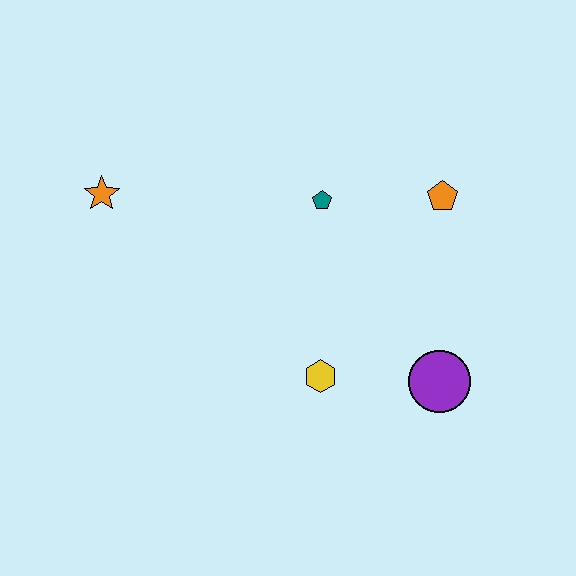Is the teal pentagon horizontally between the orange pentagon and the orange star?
Yes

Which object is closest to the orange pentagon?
The teal pentagon is closest to the orange pentagon.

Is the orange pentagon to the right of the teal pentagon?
Yes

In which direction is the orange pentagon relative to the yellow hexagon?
The orange pentagon is above the yellow hexagon.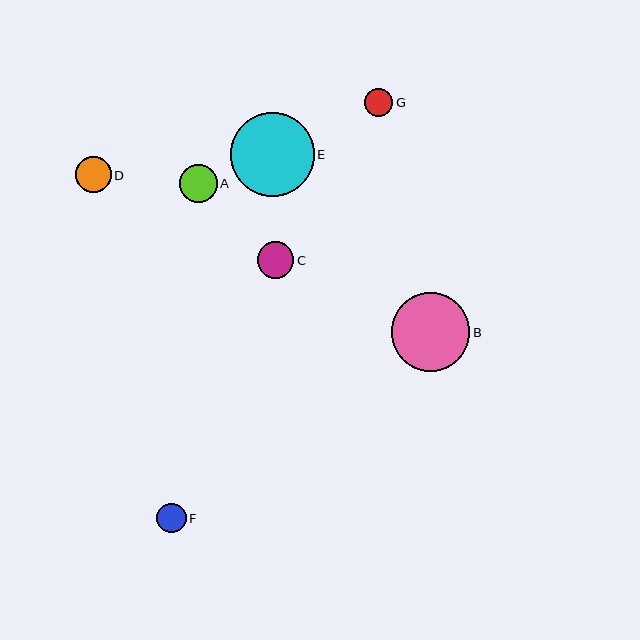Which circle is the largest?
Circle E is the largest with a size of approximately 83 pixels.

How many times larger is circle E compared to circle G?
Circle E is approximately 2.9 times the size of circle G.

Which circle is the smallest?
Circle G is the smallest with a size of approximately 29 pixels.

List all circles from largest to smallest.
From largest to smallest: E, B, A, C, D, F, G.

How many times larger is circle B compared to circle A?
Circle B is approximately 2.1 times the size of circle A.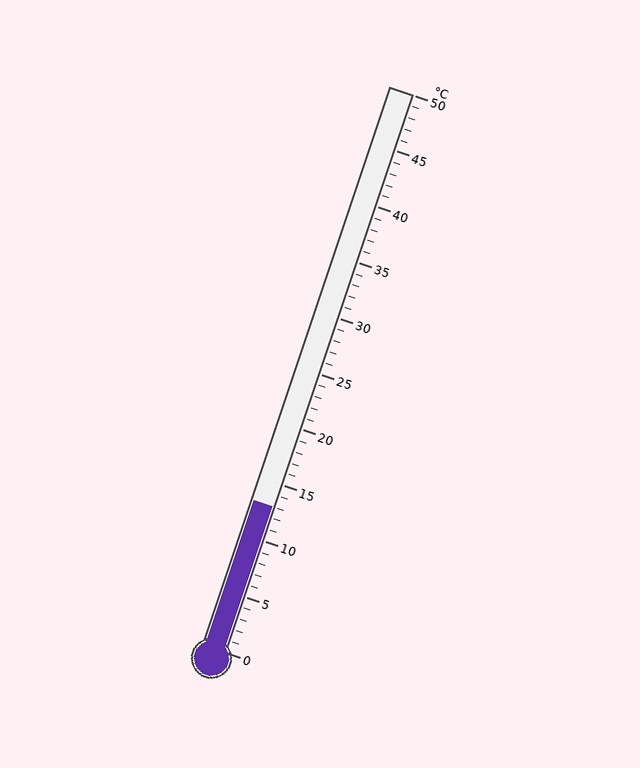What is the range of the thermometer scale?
The thermometer scale ranges from 0°C to 50°C.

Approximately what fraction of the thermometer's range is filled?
The thermometer is filled to approximately 25% of its range.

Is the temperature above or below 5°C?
The temperature is above 5°C.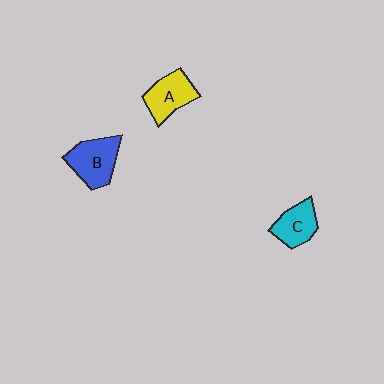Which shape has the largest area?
Shape B (blue).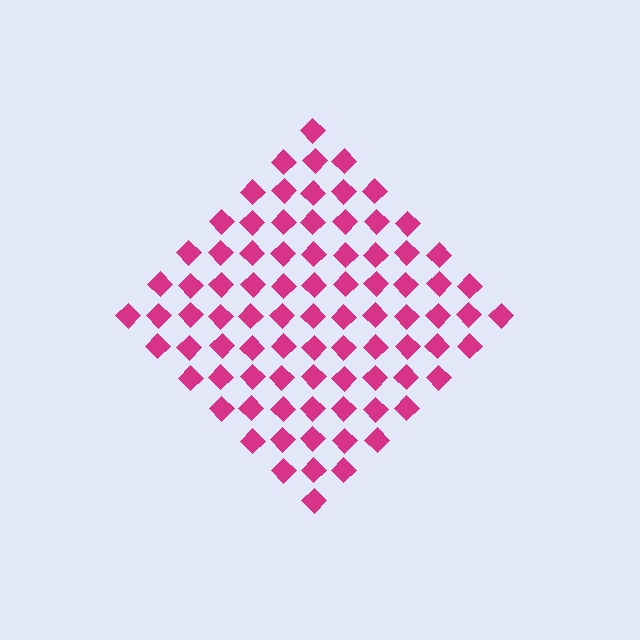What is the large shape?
The large shape is a diamond.